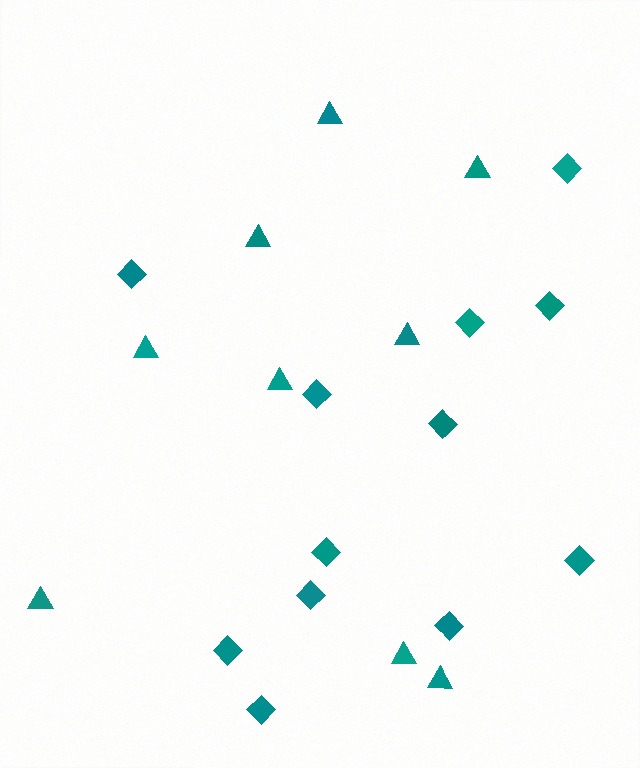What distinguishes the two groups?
There are 2 groups: one group of triangles (9) and one group of diamonds (12).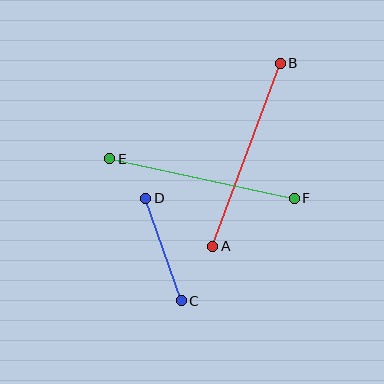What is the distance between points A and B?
The distance is approximately 195 pixels.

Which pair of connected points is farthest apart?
Points A and B are farthest apart.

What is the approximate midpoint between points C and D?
The midpoint is at approximately (163, 250) pixels.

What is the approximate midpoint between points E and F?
The midpoint is at approximately (202, 178) pixels.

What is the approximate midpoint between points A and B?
The midpoint is at approximately (247, 155) pixels.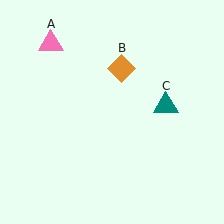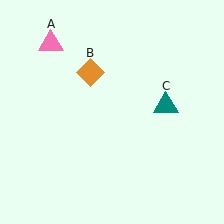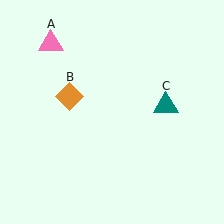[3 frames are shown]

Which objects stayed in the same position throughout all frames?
Pink triangle (object A) and teal triangle (object C) remained stationary.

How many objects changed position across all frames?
1 object changed position: orange diamond (object B).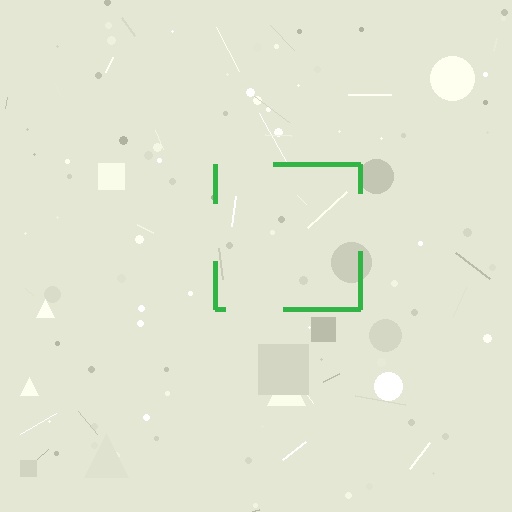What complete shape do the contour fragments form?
The contour fragments form a square.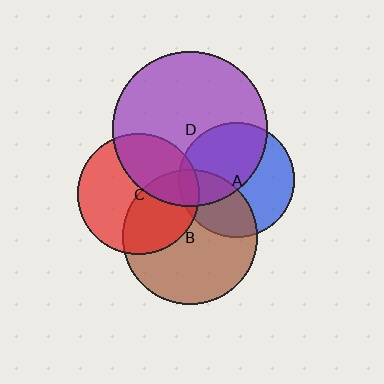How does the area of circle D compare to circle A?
Approximately 1.8 times.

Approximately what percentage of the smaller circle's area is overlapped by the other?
Approximately 35%.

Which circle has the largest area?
Circle D (purple).